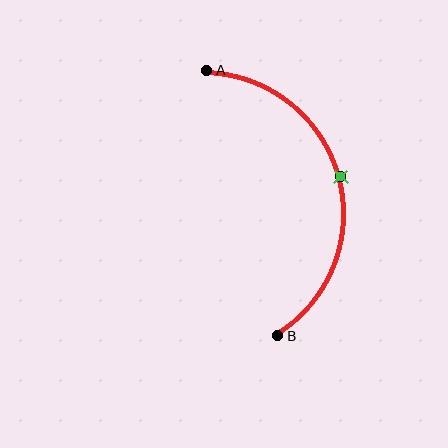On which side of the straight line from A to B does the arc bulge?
The arc bulges to the right of the straight line connecting A and B.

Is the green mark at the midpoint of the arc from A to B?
Yes. The green mark lies on the arc at equal arc-length from both A and B — it is the arc midpoint.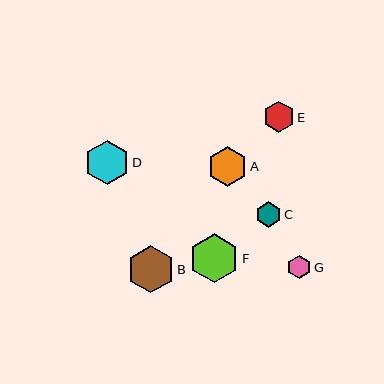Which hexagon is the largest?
Hexagon F is the largest with a size of approximately 49 pixels.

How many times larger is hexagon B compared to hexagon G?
Hexagon B is approximately 2.0 times the size of hexagon G.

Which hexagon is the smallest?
Hexagon G is the smallest with a size of approximately 24 pixels.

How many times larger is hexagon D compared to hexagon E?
Hexagon D is approximately 1.4 times the size of hexagon E.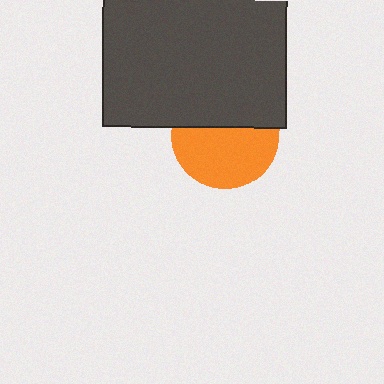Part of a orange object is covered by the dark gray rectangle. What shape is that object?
It is a circle.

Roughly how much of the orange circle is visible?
About half of it is visible (roughly 59%).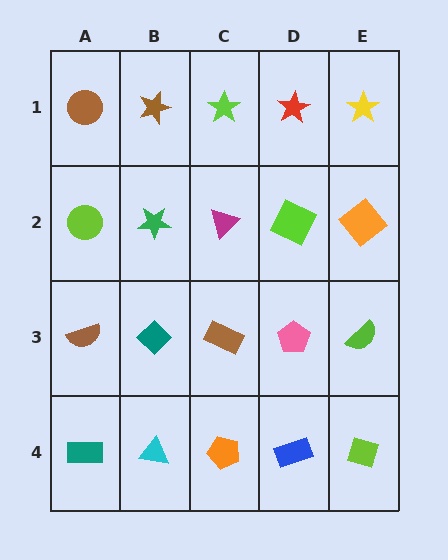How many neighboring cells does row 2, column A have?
3.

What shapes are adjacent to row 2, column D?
A red star (row 1, column D), a pink pentagon (row 3, column D), a magenta triangle (row 2, column C), an orange diamond (row 2, column E).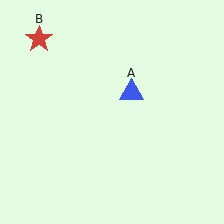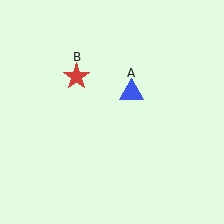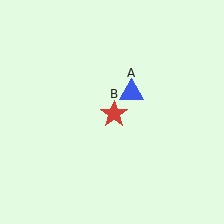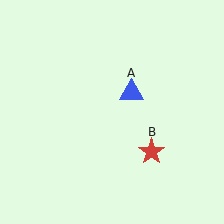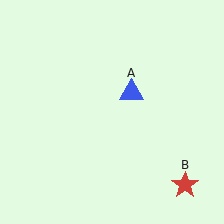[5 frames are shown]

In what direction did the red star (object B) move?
The red star (object B) moved down and to the right.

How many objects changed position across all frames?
1 object changed position: red star (object B).